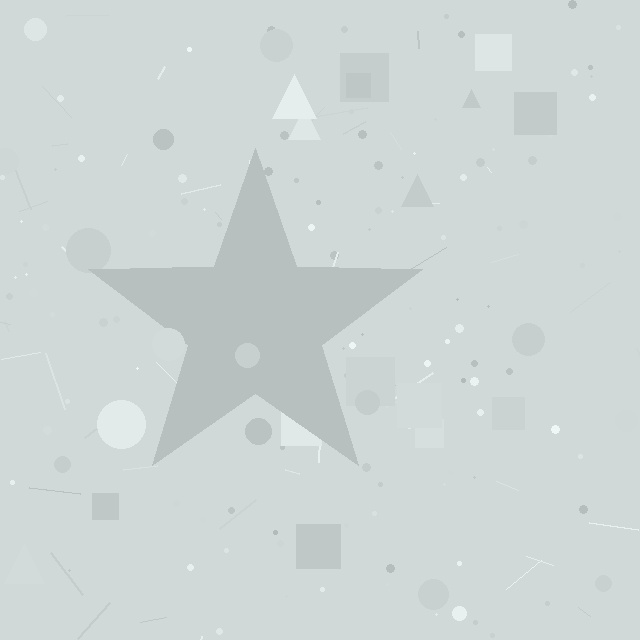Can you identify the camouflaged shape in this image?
The camouflaged shape is a star.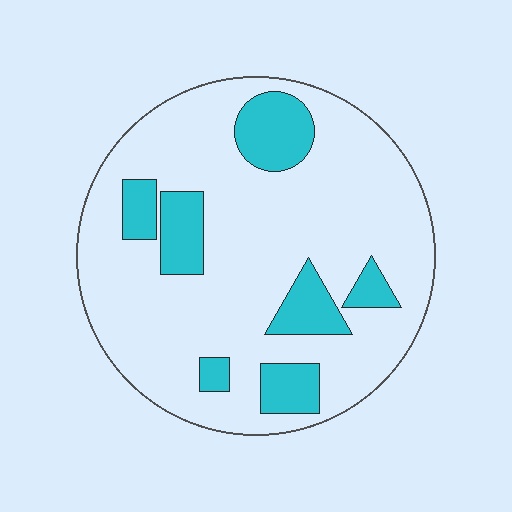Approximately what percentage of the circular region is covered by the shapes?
Approximately 20%.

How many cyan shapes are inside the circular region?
7.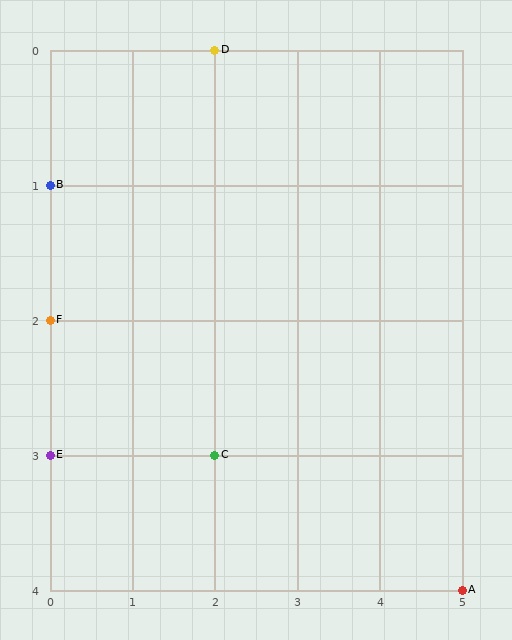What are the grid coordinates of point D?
Point D is at grid coordinates (2, 0).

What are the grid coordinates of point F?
Point F is at grid coordinates (0, 2).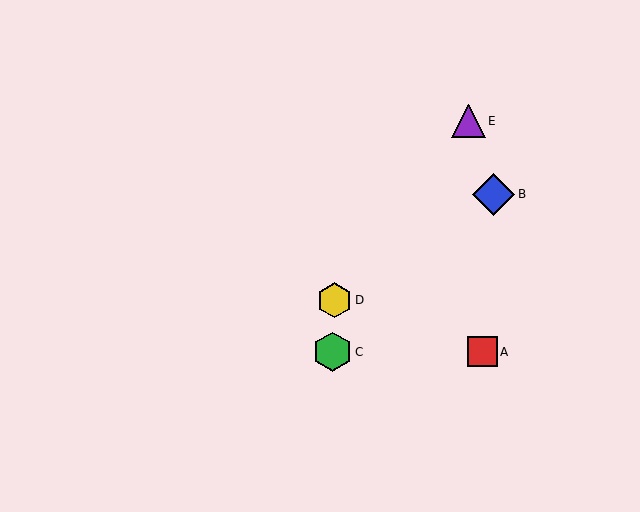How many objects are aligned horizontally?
2 objects (A, C) are aligned horizontally.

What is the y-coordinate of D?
Object D is at y≈300.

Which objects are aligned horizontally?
Objects A, C are aligned horizontally.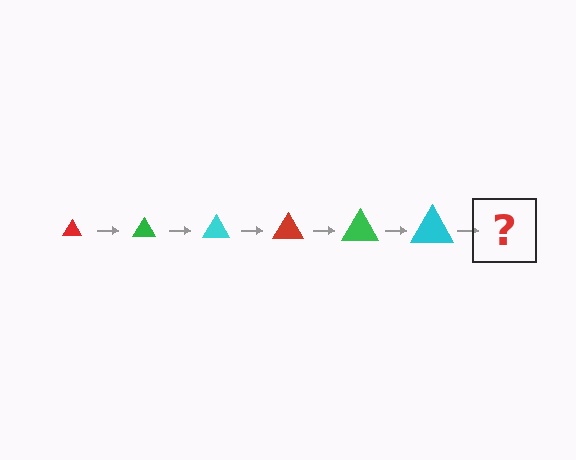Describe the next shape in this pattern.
It should be a red triangle, larger than the previous one.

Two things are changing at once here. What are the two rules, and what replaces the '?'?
The two rules are that the triangle grows larger each step and the color cycles through red, green, and cyan. The '?' should be a red triangle, larger than the previous one.